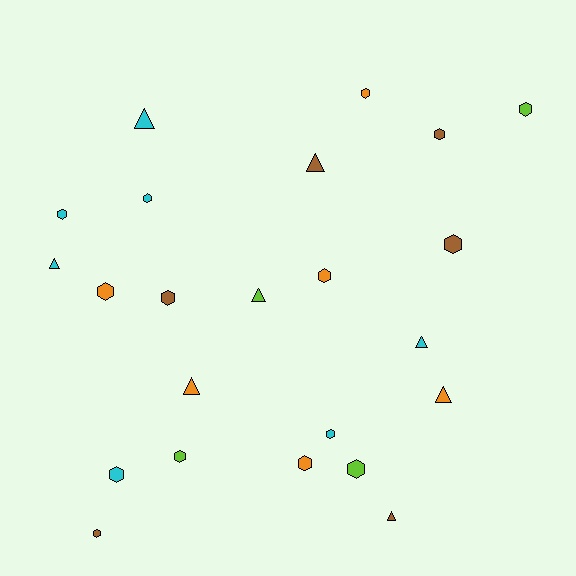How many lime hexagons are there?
There are 3 lime hexagons.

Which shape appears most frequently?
Hexagon, with 15 objects.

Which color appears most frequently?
Cyan, with 7 objects.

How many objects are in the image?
There are 23 objects.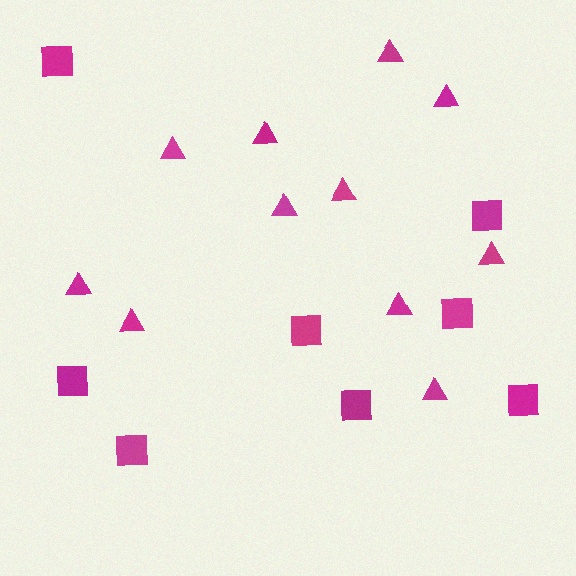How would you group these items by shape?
There are 2 groups: one group of squares (8) and one group of triangles (11).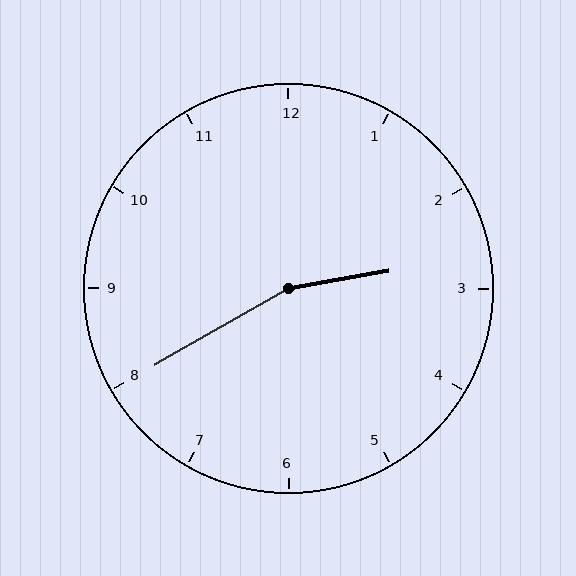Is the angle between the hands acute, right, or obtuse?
It is obtuse.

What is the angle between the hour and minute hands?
Approximately 160 degrees.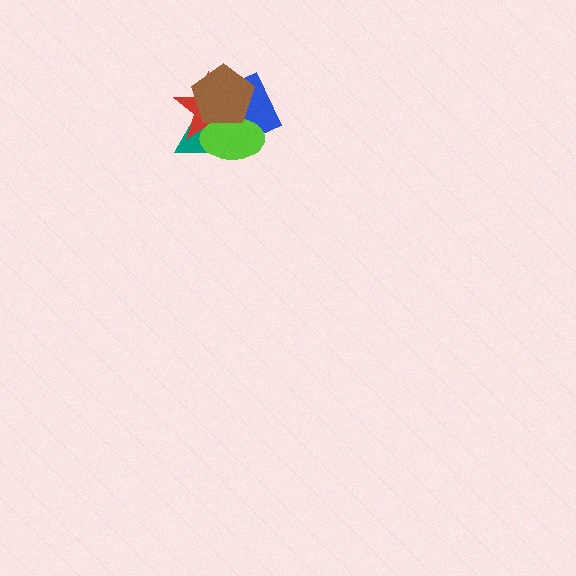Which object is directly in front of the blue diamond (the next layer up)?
The lime ellipse is directly in front of the blue diamond.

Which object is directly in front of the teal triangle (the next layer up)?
The red star is directly in front of the teal triangle.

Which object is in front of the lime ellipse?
The brown pentagon is in front of the lime ellipse.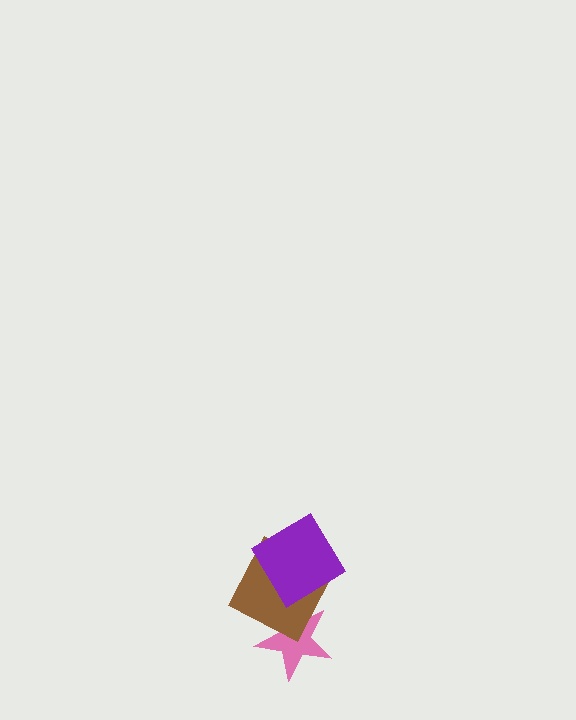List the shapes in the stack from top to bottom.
From top to bottom: the purple diamond, the brown square, the pink star.